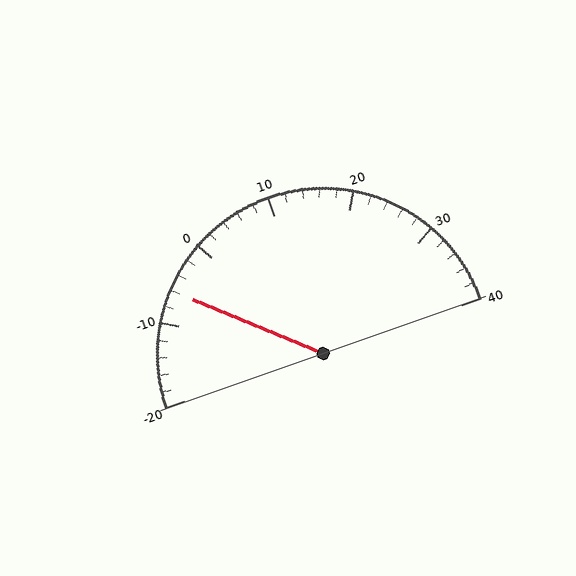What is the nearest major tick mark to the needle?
The nearest major tick mark is -10.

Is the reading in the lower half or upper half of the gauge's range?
The reading is in the lower half of the range (-20 to 40).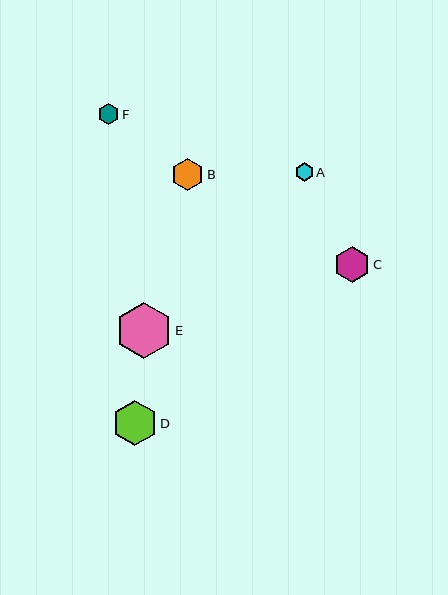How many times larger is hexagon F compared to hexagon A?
Hexagon F is approximately 1.2 times the size of hexagon A.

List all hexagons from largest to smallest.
From largest to smallest: E, D, C, B, F, A.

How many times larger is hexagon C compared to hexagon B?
Hexagon C is approximately 1.1 times the size of hexagon B.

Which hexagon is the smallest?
Hexagon A is the smallest with a size of approximately 18 pixels.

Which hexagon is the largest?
Hexagon E is the largest with a size of approximately 56 pixels.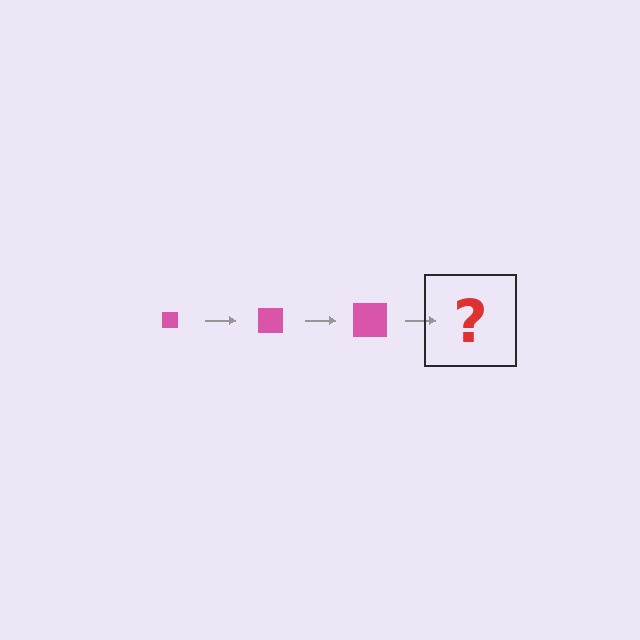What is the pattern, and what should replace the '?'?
The pattern is that the square gets progressively larger each step. The '?' should be a pink square, larger than the previous one.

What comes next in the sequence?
The next element should be a pink square, larger than the previous one.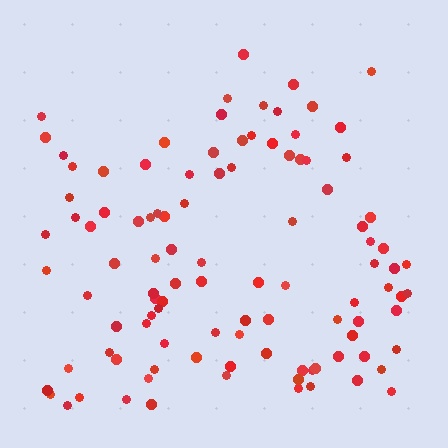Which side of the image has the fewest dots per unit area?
The top.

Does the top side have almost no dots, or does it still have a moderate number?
Still a moderate number, just noticeably fewer than the bottom.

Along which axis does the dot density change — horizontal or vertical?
Vertical.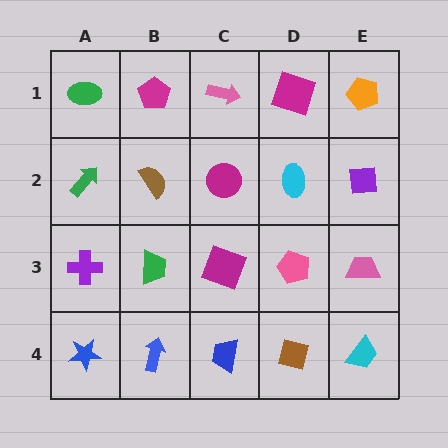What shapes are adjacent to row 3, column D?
A cyan ellipse (row 2, column D), a brown square (row 4, column D), a magenta square (row 3, column C), a pink trapezoid (row 3, column E).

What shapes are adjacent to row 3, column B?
A brown semicircle (row 2, column B), a blue arrow (row 4, column B), a purple cross (row 3, column A), a magenta square (row 3, column C).